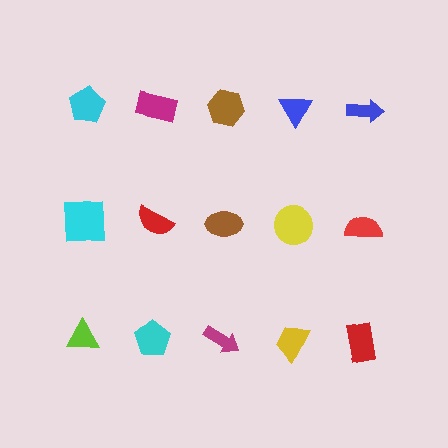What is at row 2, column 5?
A red semicircle.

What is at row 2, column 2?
A red semicircle.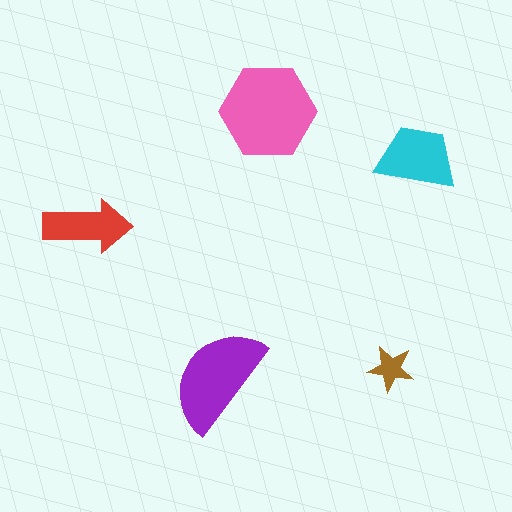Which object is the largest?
The pink hexagon.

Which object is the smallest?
The brown star.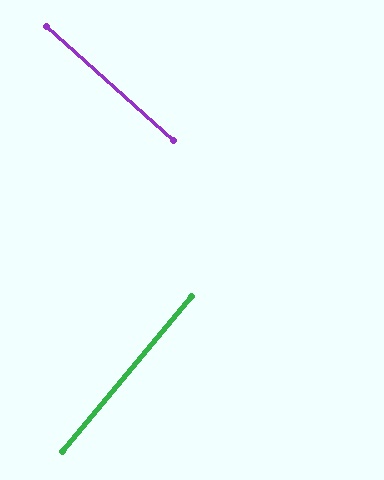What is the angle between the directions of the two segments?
Approximately 88 degrees.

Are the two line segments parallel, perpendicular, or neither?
Perpendicular — they meet at approximately 88°.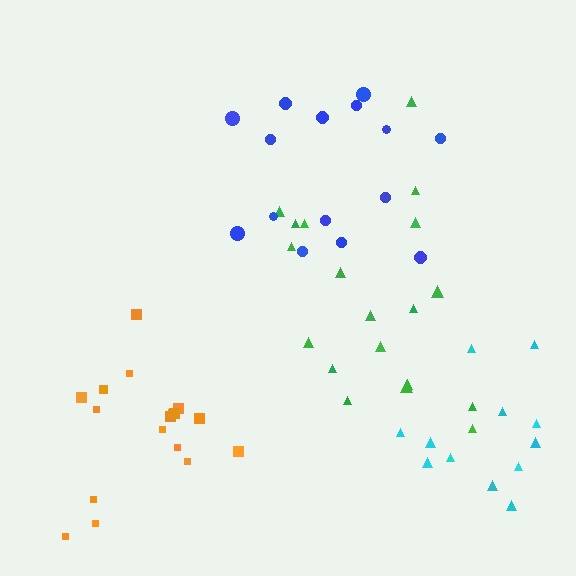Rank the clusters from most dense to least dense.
orange, blue, green, cyan.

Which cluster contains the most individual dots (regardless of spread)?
Green (19).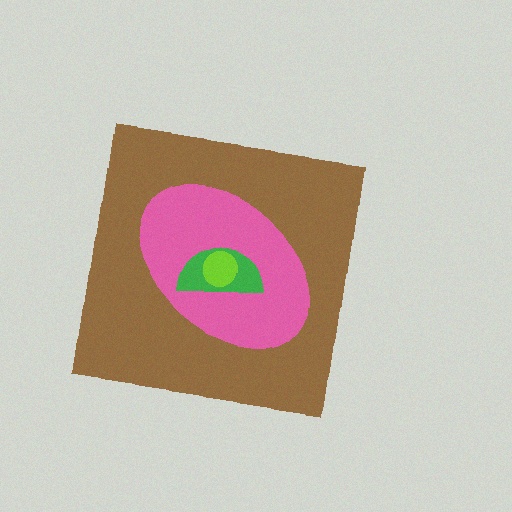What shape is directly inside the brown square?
The pink ellipse.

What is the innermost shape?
The lime circle.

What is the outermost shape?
The brown square.